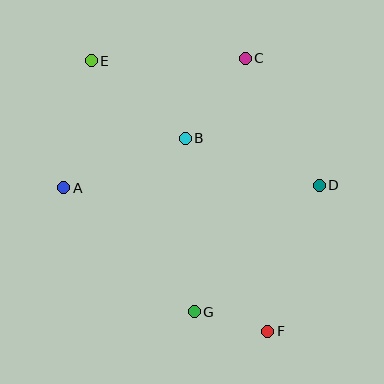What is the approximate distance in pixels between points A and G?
The distance between A and G is approximately 180 pixels.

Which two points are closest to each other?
Points F and G are closest to each other.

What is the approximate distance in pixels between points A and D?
The distance between A and D is approximately 255 pixels.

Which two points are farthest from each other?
Points E and F are farthest from each other.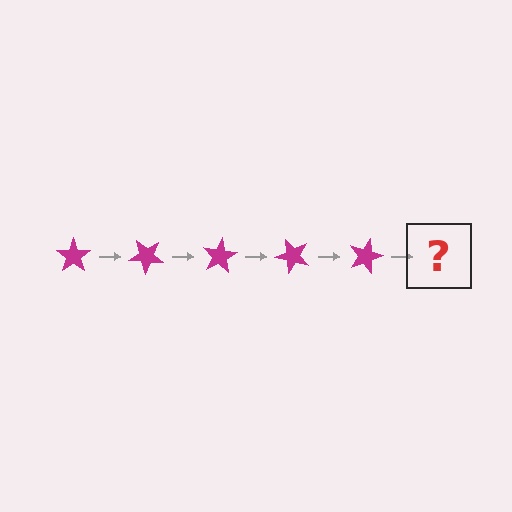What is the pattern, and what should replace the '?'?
The pattern is that the star rotates 40 degrees each step. The '?' should be a magenta star rotated 200 degrees.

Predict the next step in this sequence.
The next step is a magenta star rotated 200 degrees.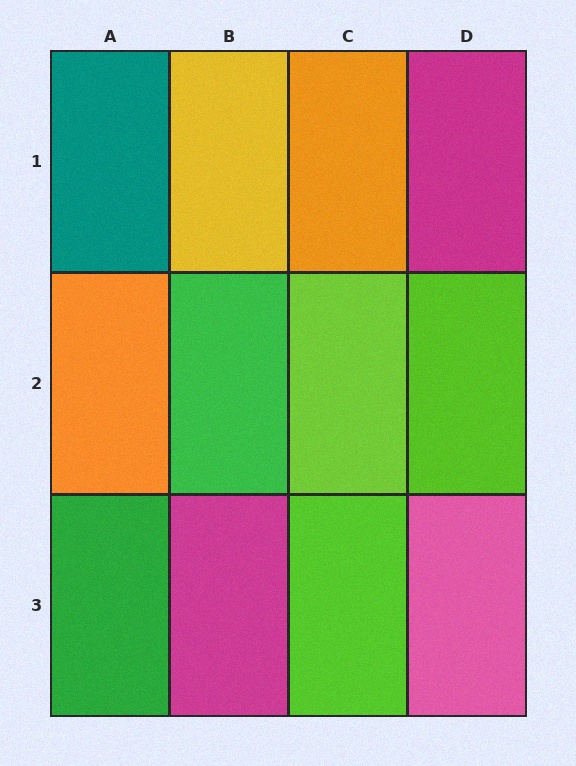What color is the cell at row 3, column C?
Lime.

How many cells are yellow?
1 cell is yellow.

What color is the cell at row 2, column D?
Lime.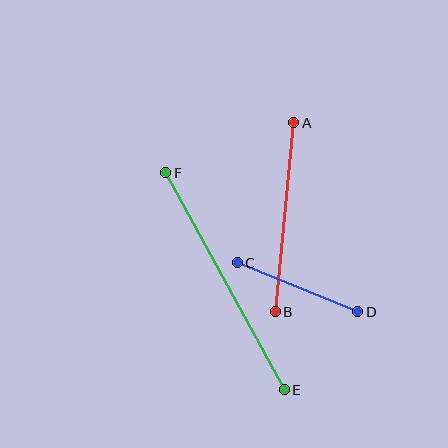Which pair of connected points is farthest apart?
Points E and F are farthest apart.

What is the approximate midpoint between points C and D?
The midpoint is at approximately (297, 287) pixels.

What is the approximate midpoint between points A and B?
The midpoint is at approximately (285, 217) pixels.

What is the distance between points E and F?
The distance is approximately 247 pixels.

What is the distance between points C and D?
The distance is approximately 130 pixels.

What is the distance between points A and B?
The distance is approximately 190 pixels.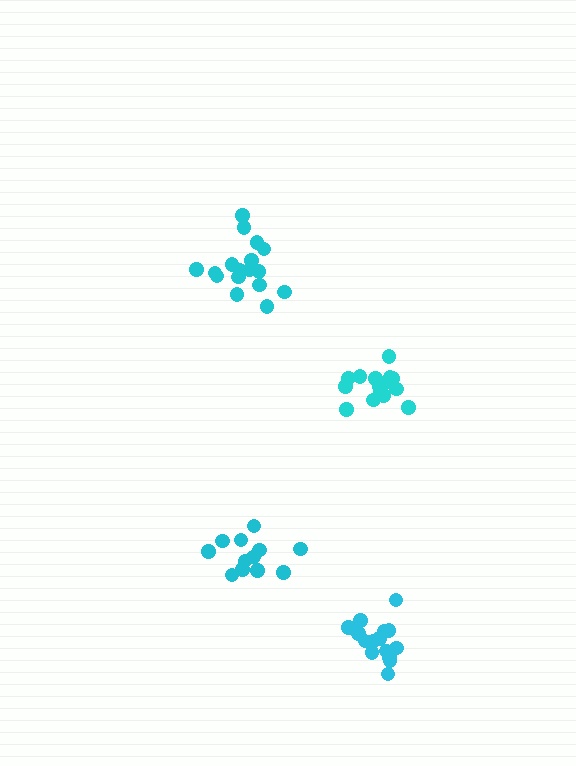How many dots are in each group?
Group 1: 15 dots, Group 2: 15 dots, Group 3: 12 dots, Group 4: 18 dots (60 total).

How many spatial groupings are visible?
There are 4 spatial groupings.